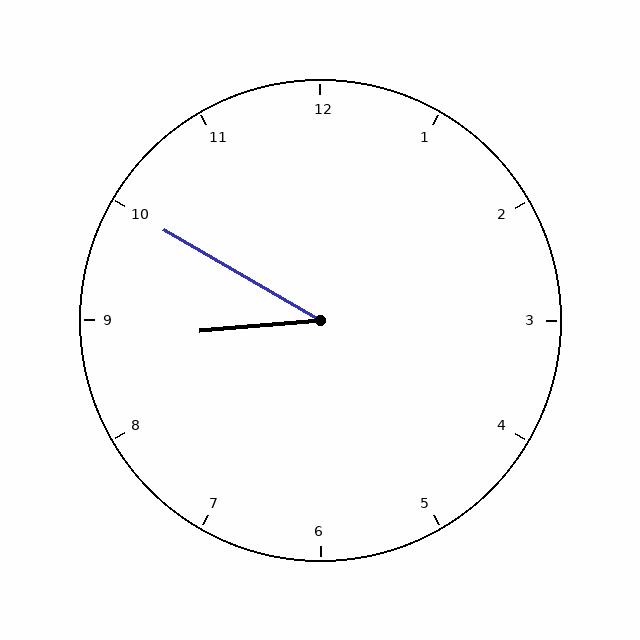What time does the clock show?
8:50.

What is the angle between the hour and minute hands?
Approximately 35 degrees.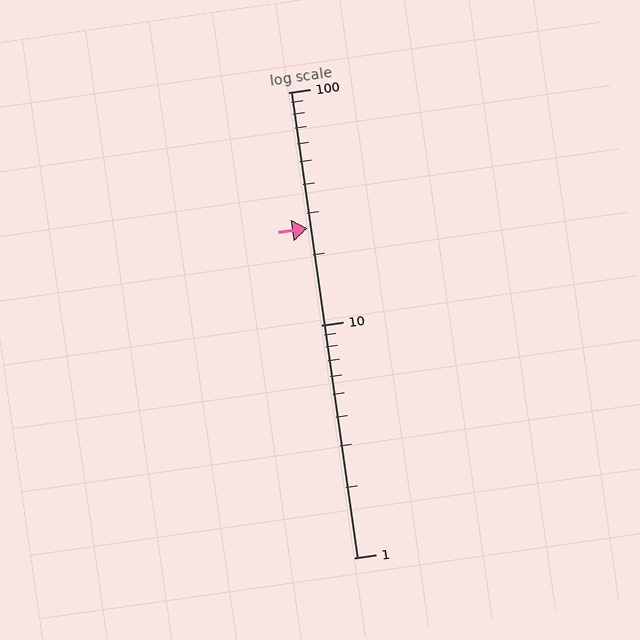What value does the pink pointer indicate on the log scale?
The pointer indicates approximately 26.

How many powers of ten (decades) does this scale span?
The scale spans 2 decades, from 1 to 100.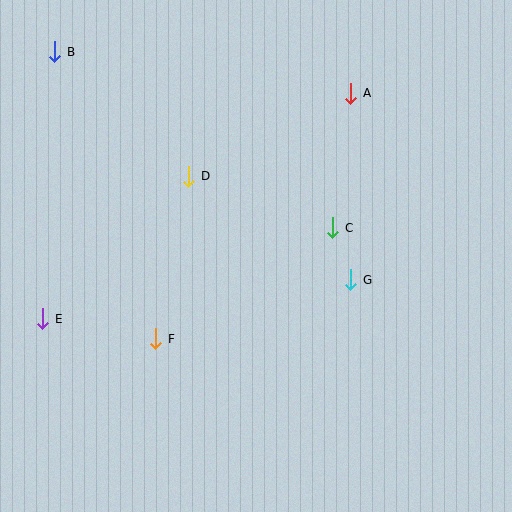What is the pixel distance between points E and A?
The distance between E and A is 381 pixels.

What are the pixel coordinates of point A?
Point A is at (351, 93).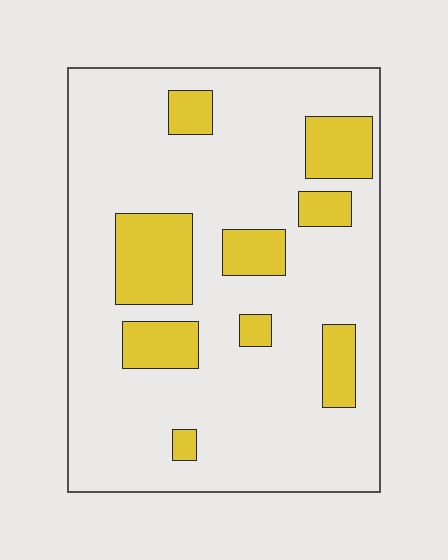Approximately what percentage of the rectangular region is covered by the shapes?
Approximately 20%.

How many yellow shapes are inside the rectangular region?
9.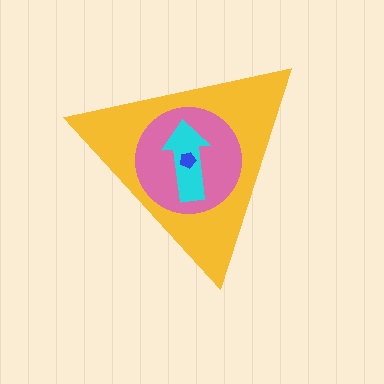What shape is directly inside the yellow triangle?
The pink circle.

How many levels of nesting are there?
4.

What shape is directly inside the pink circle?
The cyan arrow.